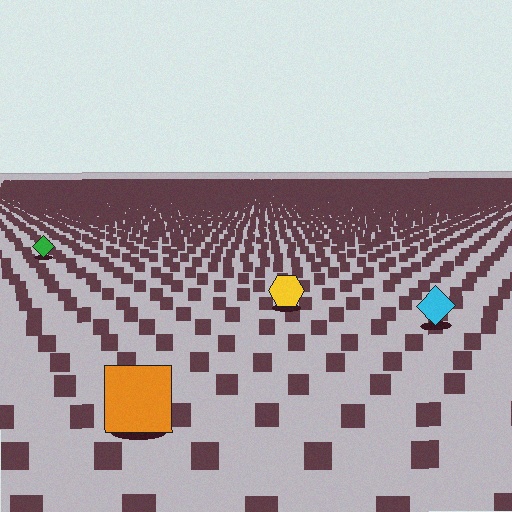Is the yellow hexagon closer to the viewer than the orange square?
No. The orange square is closer — you can tell from the texture gradient: the ground texture is coarser near it.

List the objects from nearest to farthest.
From nearest to farthest: the orange square, the cyan diamond, the yellow hexagon, the green diamond.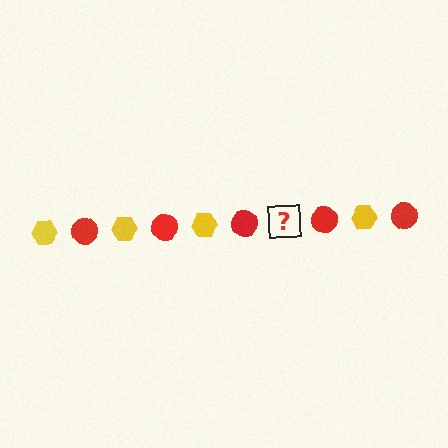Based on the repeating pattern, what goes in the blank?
The blank should be a yellow hexagon.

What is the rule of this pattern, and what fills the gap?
The rule is that the pattern alternates between yellow hexagon and red circle. The gap should be filled with a yellow hexagon.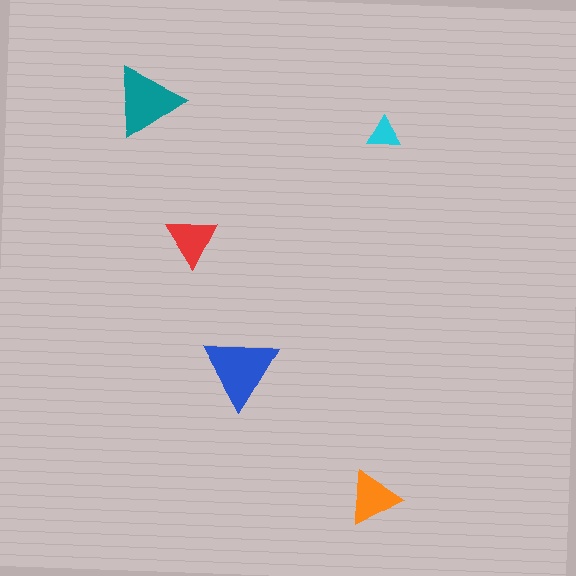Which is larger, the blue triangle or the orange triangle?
The blue one.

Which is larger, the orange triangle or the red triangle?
The orange one.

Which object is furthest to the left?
The teal triangle is leftmost.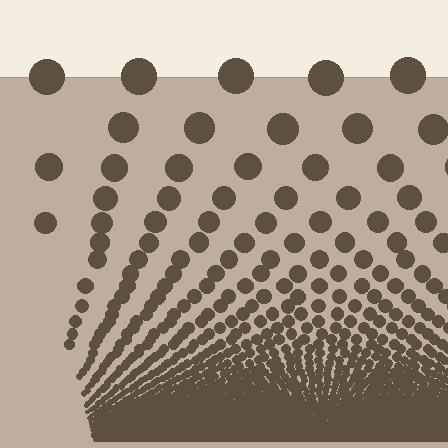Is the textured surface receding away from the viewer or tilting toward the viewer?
The surface appears to tilt toward the viewer. Texture elements get larger and sparser toward the top.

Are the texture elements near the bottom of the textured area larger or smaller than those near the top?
Smaller. The gradient is inverted — elements near the bottom are smaller and denser.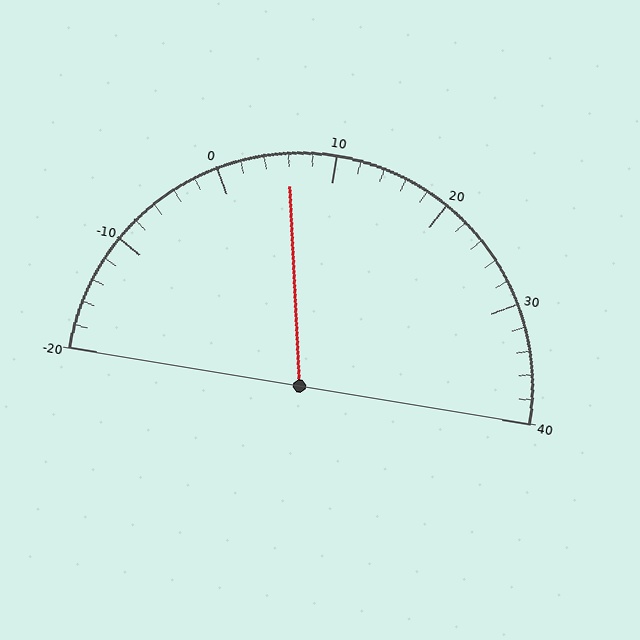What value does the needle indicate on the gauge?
The needle indicates approximately 6.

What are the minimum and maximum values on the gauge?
The gauge ranges from -20 to 40.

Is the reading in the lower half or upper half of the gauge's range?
The reading is in the lower half of the range (-20 to 40).